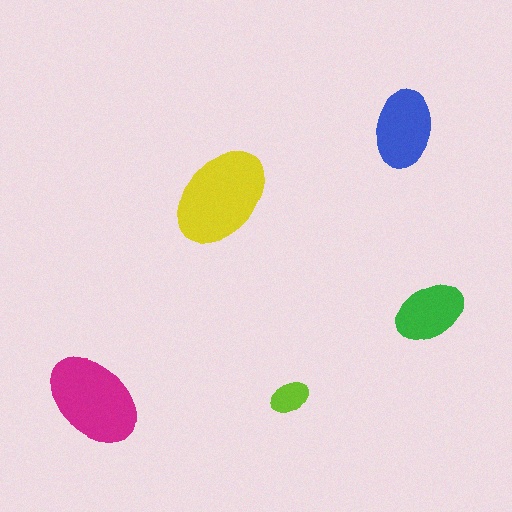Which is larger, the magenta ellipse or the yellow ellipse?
The yellow one.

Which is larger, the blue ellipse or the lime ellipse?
The blue one.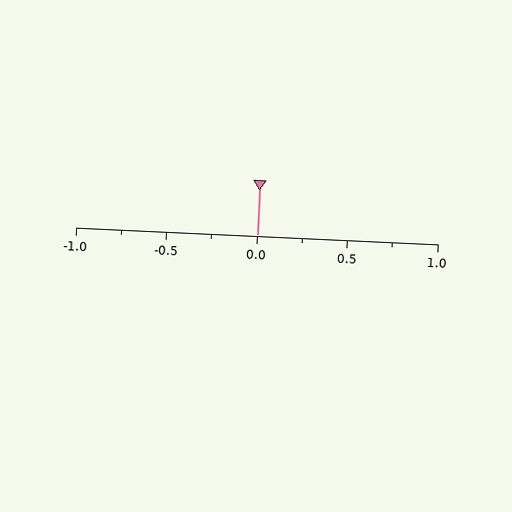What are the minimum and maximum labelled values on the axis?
The axis runs from -1.0 to 1.0.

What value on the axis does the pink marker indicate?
The marker indicates approximately 0.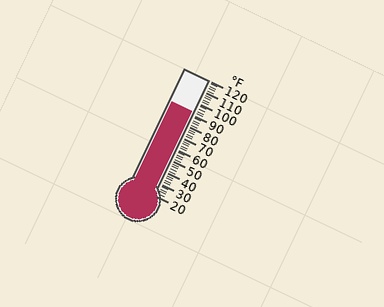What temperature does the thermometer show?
The thermometer shows approximately 92°F.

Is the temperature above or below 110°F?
The temperature is below 110°F.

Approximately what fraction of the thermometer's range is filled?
The thermometer is filled to approximately 70% of its range.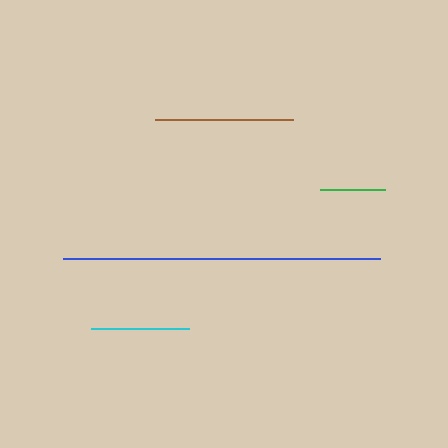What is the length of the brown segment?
The brown segment is approximately 138 pixels long.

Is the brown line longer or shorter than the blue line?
The blue line is longer than the brown line.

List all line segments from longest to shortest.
From longest to shortest: blue, brown, cyan, green.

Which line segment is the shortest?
The green line is the shortest at approximately 65 pixels.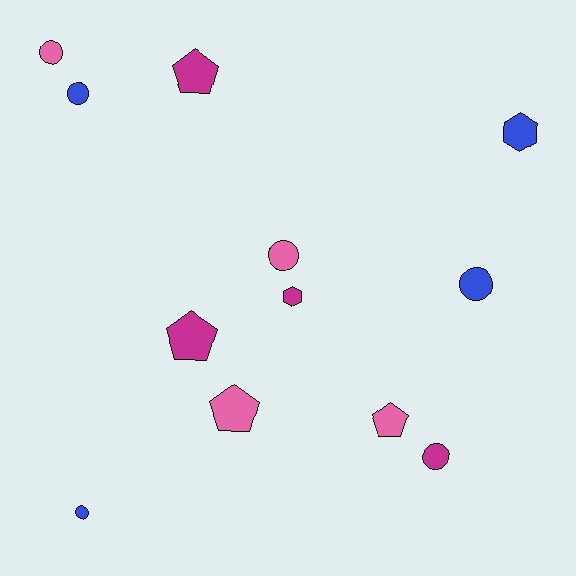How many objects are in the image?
There are 12 objects.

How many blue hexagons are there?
There is 1 blue hexagon.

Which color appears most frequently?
Blue, with 4 objects.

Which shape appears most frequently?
Circle, with 6 objects.